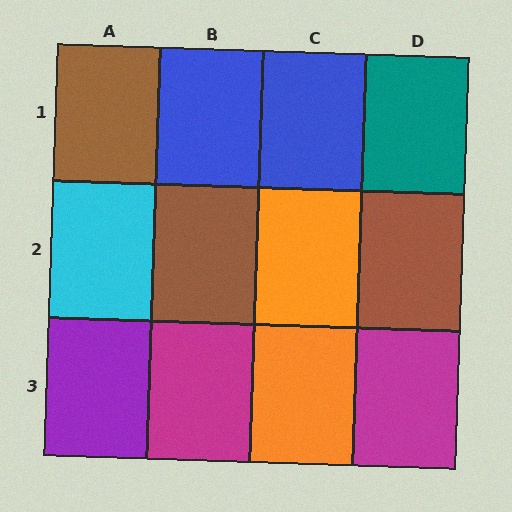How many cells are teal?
1 cell is teal.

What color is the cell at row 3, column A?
Purple.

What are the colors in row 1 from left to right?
Brown, blue, blue, teal.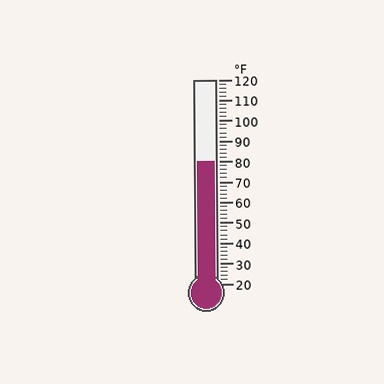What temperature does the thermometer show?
The thermometer shows approximately 80°F.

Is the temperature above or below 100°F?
The temperature is below 100°F.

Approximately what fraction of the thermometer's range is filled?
The thermometer is filled to approximately 60% of its range.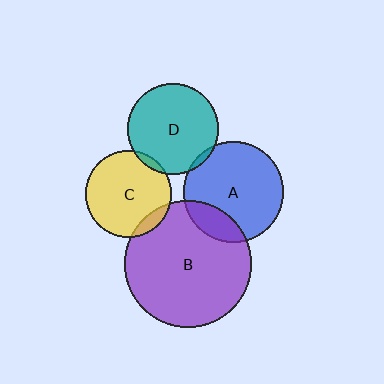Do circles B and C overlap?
Yes.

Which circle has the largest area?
Circle B (purple).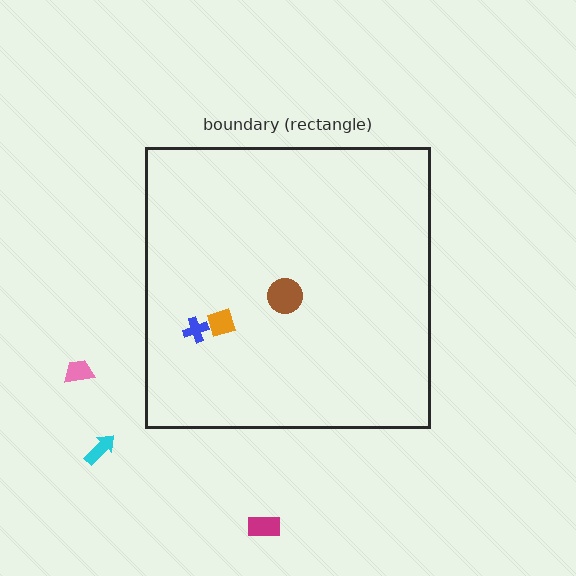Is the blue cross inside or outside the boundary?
Inside.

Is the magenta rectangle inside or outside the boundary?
Outside.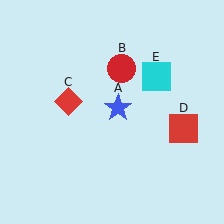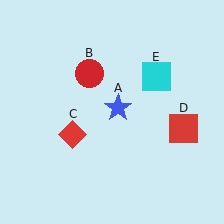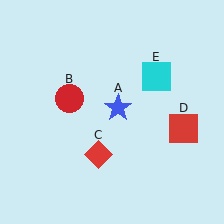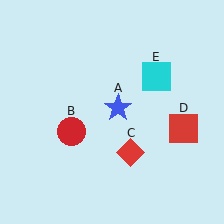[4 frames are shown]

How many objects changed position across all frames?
2 objects changed position: red circle (object B), red diamond (object C).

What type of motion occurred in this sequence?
The red circle (object B), red diamond (object C) rotated counterclockwise around the center of the scene.